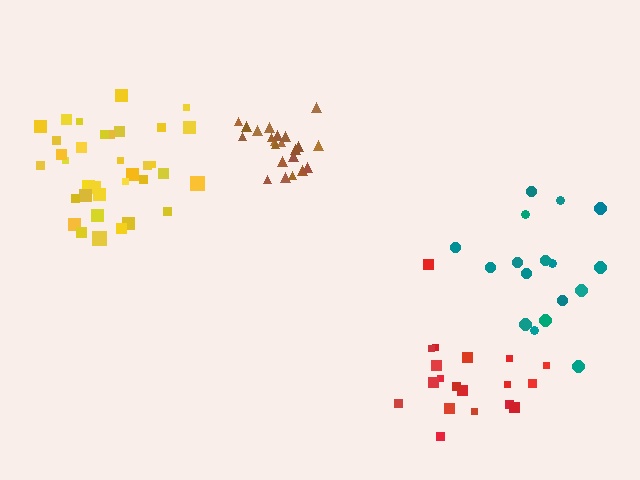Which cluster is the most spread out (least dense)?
Teal.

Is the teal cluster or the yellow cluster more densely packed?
Yellow.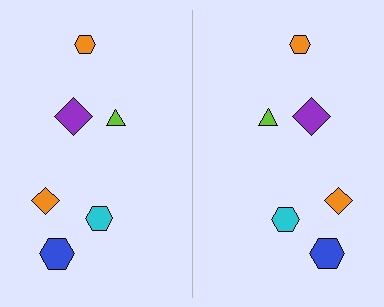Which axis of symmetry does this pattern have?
The pattern has a vertical axis of symmetry running through the center of the image.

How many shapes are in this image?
There are 12 shapes in this image.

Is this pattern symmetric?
Yes, this pattern has bilateral (reflection) symmetry.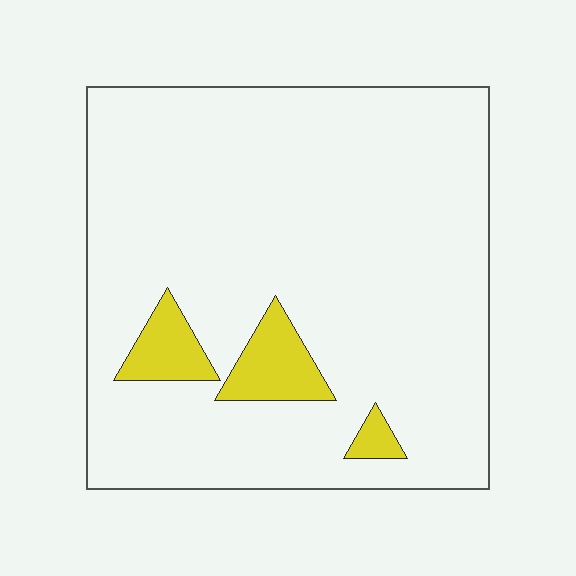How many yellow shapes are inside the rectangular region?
3.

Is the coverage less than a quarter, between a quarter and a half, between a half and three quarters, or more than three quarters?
Less than a quarter.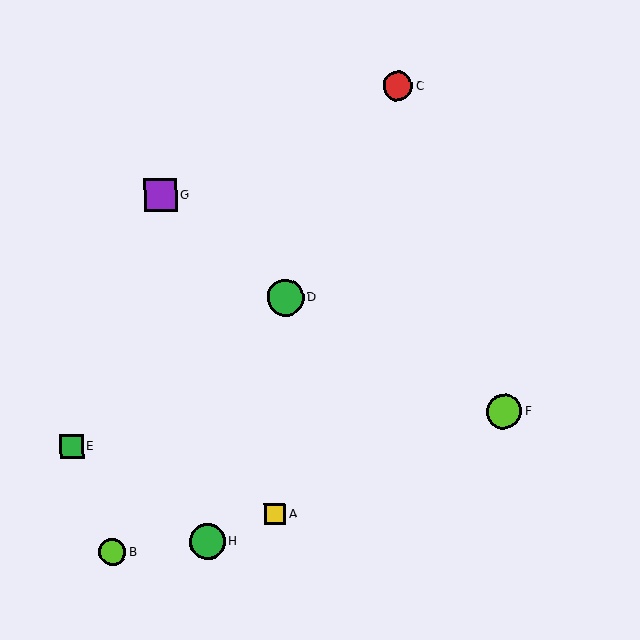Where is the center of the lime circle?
The center of the lime circle is at (113, 552).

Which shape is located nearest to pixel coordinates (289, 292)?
The green circle (labeled D) at (285, 298) is nearest to that location.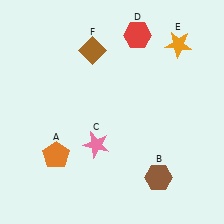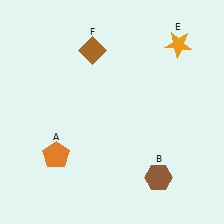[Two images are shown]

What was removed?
The red hexagon (D), the pink star (C) were removed in Image 2.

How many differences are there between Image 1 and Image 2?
There are 2 differences between the two images.